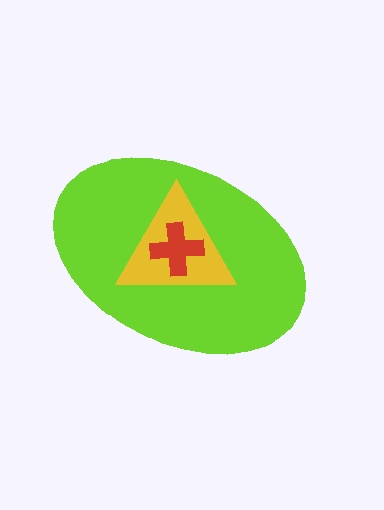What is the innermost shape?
The red cross.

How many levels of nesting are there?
3.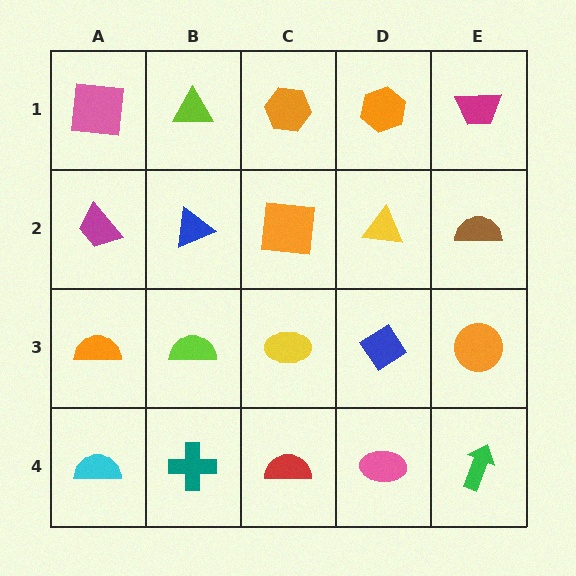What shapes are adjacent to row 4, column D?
A blue diamond (row 3, column D), a red semicircle (row 4, column C), a green arrow (row 4, column E).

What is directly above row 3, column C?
An orange square.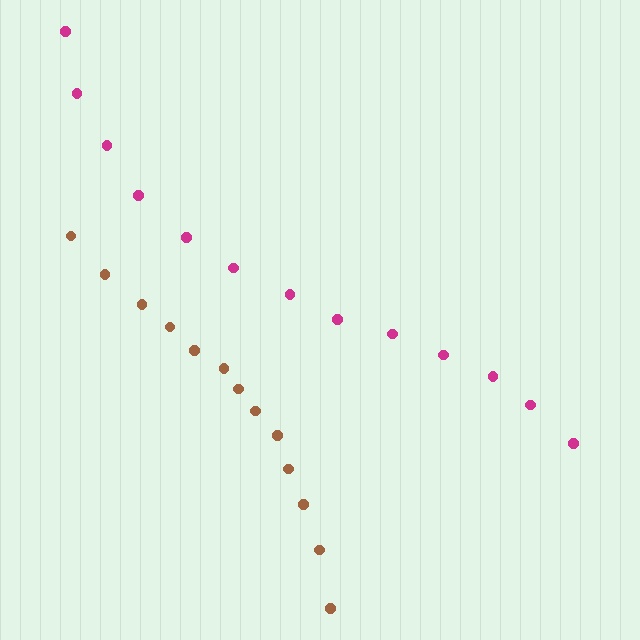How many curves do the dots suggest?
There are 2 distinct paths.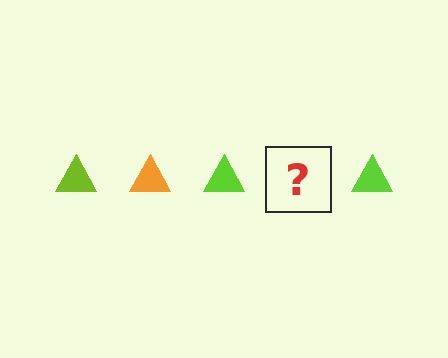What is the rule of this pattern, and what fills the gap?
The rule is that the pattern cycles through lime, orange triangles. The gap should be filled with an orange triangle.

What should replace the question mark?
The question mark should be replaced with an orange triangle.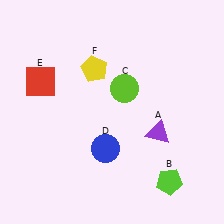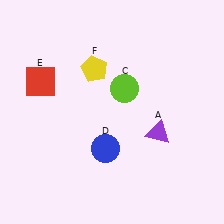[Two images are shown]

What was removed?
The lime pentagon (B) was removed in Image 2.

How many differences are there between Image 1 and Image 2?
There is 1 difference between the two images.